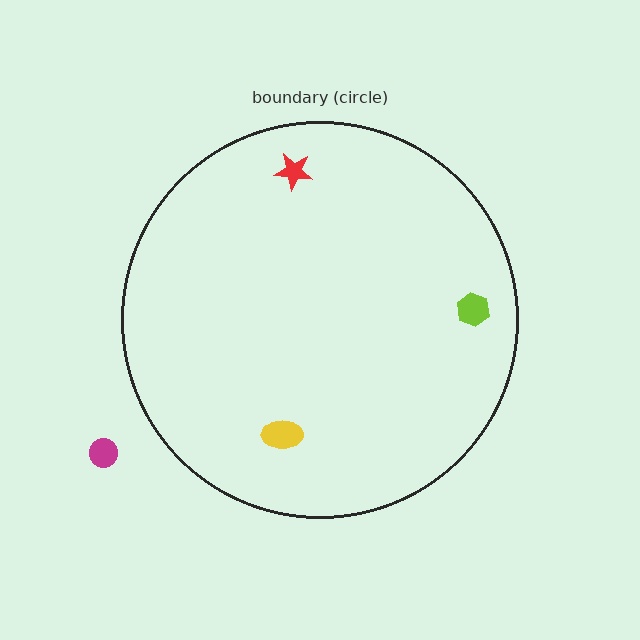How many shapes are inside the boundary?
3 inside, 1 outside.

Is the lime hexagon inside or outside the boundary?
Inside.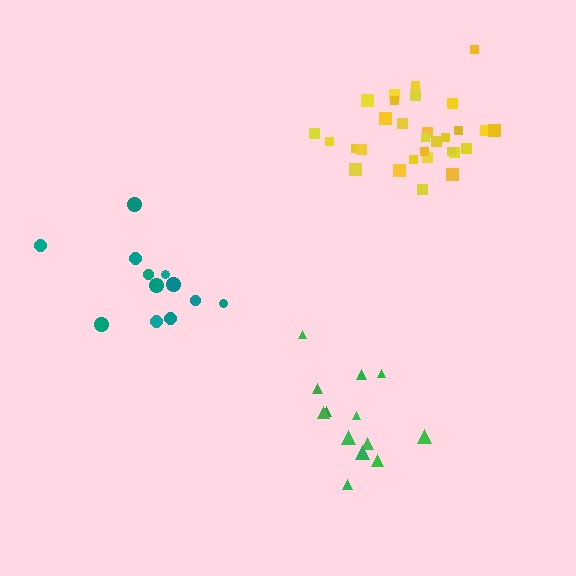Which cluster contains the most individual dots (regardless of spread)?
Yellow (30).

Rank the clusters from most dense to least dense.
yellow, green, teal.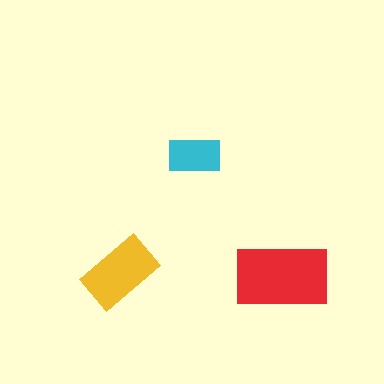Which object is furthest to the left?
The yellow rectangle is leftmost.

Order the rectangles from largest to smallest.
the red one, the yellow one, the cyan one.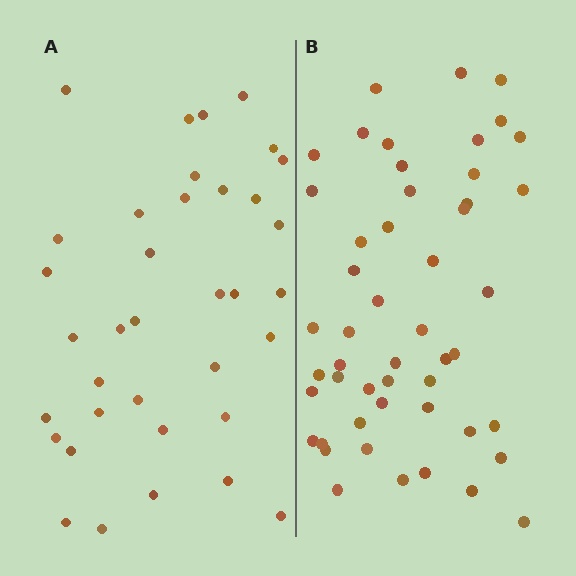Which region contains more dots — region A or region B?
Region B (the right region) has more dots.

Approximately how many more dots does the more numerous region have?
Region B has approximately 15 more dots than region A.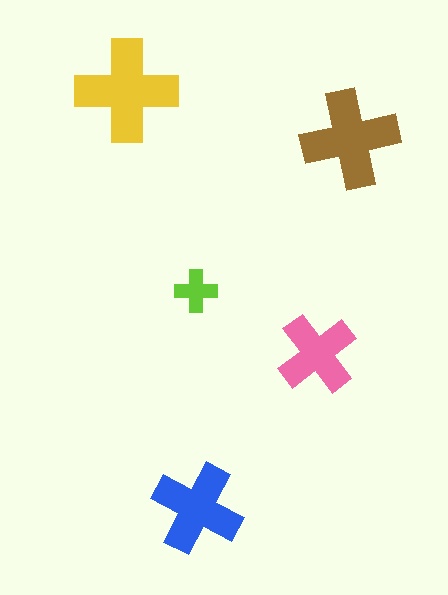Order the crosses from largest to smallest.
the yellow one, the brown one, the blue one, the pink one, the lime one.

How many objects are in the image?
There are 5 objects in the image.